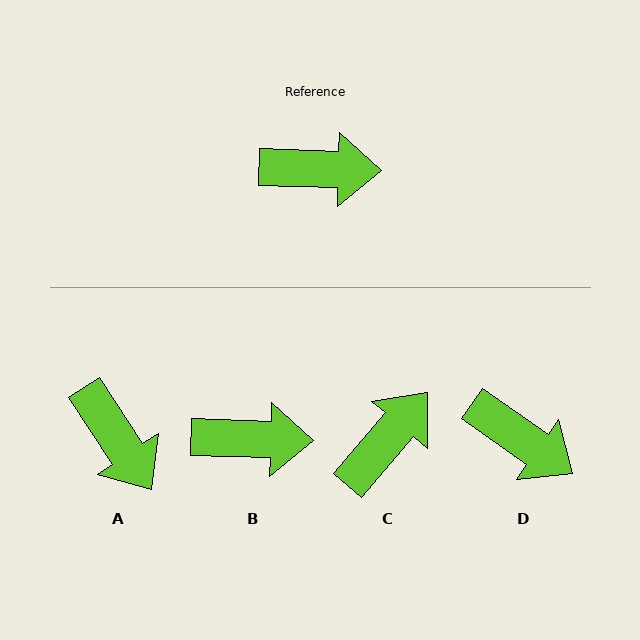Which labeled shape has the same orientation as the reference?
B.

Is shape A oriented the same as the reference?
No, it is off by about 55 degrees.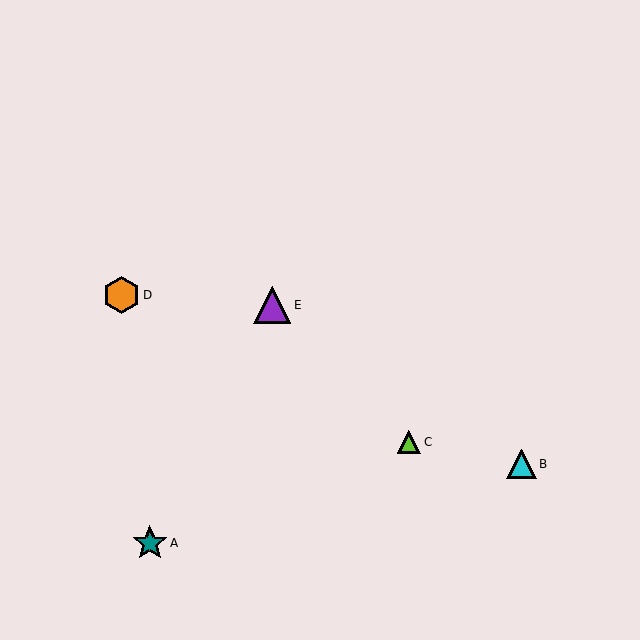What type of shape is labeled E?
Shape E is a purple triangle.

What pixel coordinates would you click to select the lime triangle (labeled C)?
Click at (409, 442) to select the lime triangle C.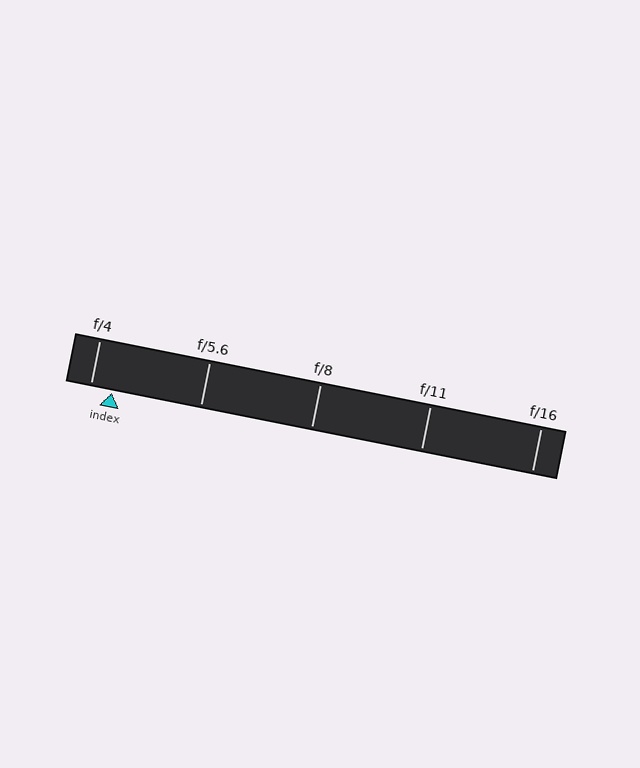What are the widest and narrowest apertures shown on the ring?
The widest aperture shown is f/4 and the narrowest is f/16.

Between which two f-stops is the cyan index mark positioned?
The index mark is between f/4 and f/5.6.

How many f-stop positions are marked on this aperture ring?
There are 5 f-stop positions marked.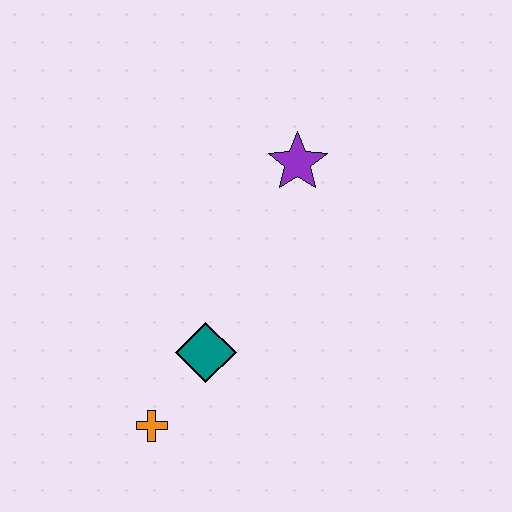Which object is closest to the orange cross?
The teal diamond is closest to the orange cross.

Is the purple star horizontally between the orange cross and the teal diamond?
No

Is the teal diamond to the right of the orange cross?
Yes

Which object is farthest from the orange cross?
The purple star is farthest from the orange cross.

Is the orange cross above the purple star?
No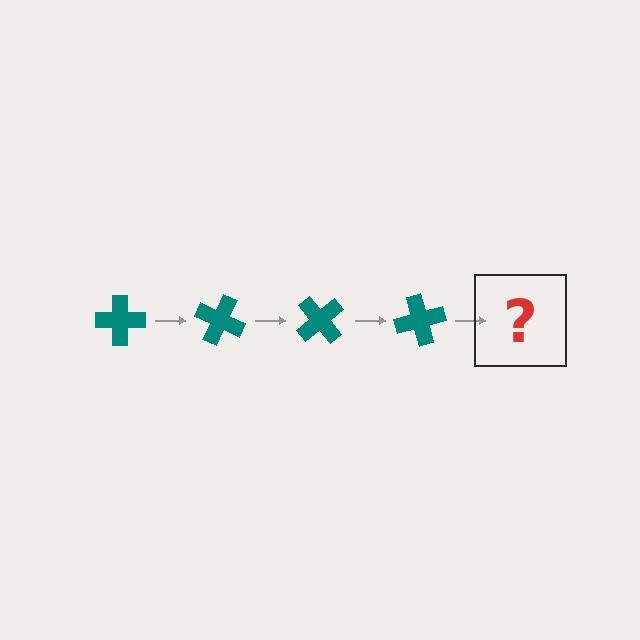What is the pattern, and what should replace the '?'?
The pattern is that the cross rotates 25 degrees each step. The '?' should be a teal cross rotated 100 degrees.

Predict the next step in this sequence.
The next step is a teal cross rotated 100 degrees.